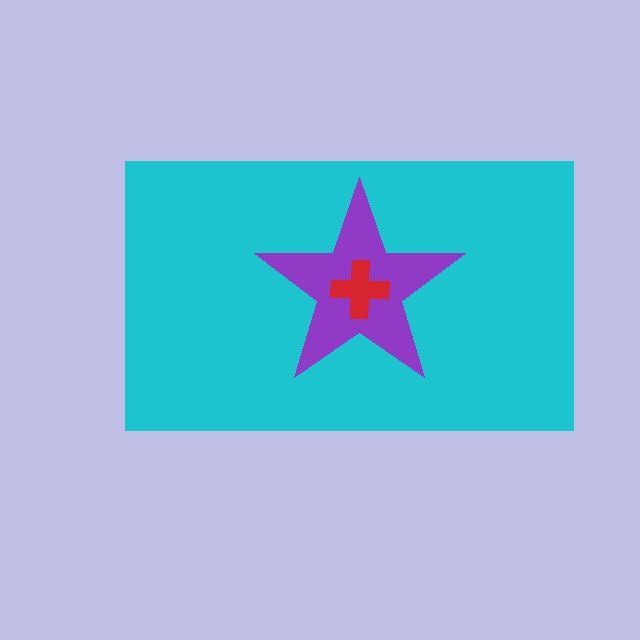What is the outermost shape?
The cyan rectangle.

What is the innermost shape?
The red cross.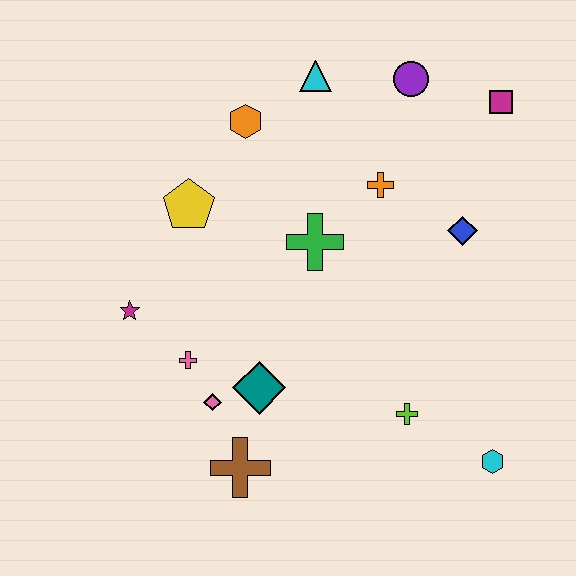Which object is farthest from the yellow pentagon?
The cyan hexagon is farthest from the yellow pentagon.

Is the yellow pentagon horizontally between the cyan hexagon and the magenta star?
Yes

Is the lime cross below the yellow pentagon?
Yes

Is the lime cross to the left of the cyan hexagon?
Yes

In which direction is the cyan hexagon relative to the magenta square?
The cyan hexagon is below the magenta square.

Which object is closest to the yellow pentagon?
The orange hexagon is closest to the yellow pentagon.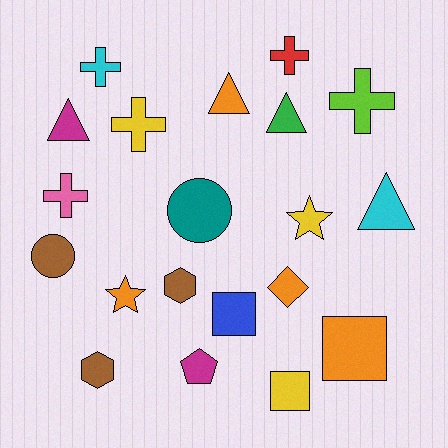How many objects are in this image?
There are 20 objects.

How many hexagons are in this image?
There are 2 hexagons.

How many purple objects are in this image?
There are no purple objects.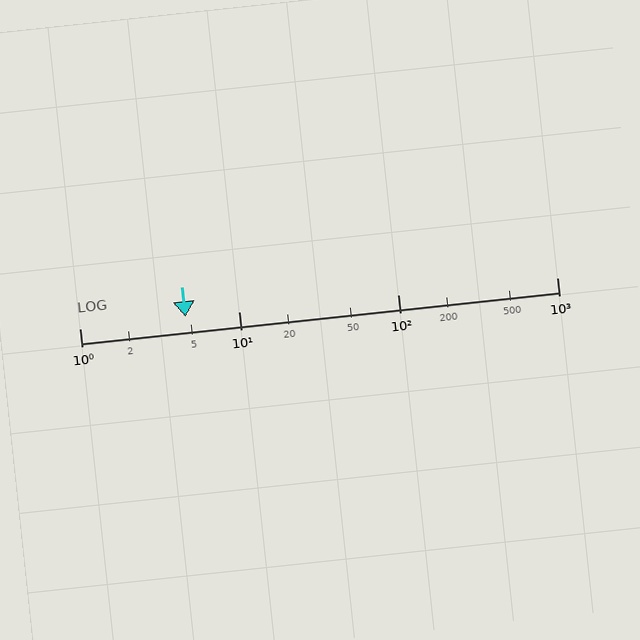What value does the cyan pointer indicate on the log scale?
The pointer indicates approximately 4.6.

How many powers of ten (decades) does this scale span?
The scale spans 3 decades, from 1 to 1000.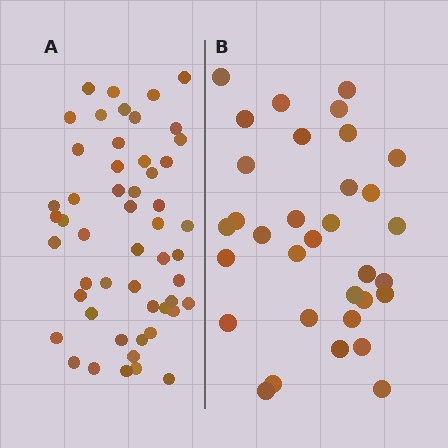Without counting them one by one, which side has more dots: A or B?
Region A (the left region) has more dots.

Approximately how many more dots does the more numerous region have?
Region A has approximately 20 more dots than region B.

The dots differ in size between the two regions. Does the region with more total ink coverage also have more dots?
No. Region B has more total ink coverage because its dots are larger, but region A actually contains more individual dots. Total area can be misleading — the number of items is what matters here.